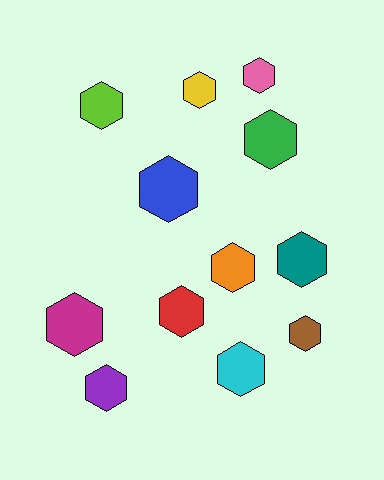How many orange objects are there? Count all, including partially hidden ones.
There is 1 orange object.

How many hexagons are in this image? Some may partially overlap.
There are 12 hexagons.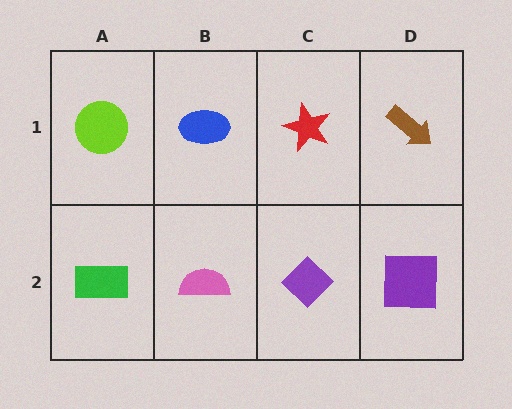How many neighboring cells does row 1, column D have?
2.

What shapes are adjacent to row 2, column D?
A brown arrow (row 1, column D), a purple diamond (row 2, column C).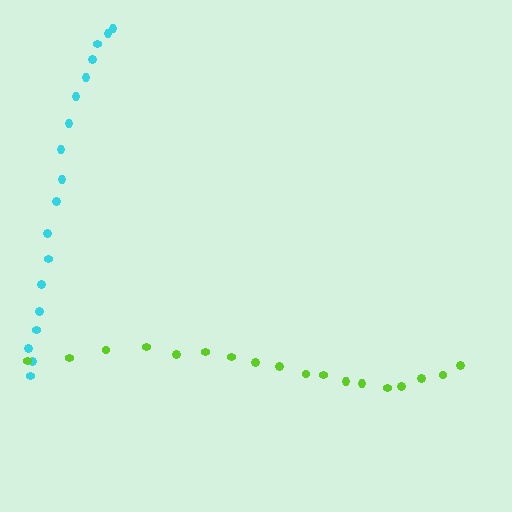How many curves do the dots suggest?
There are 2 distinct paths.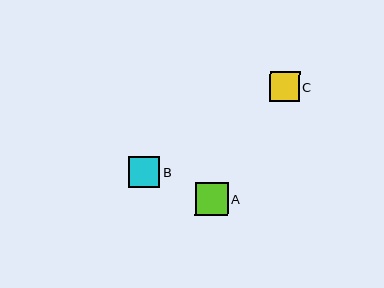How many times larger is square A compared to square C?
Square A is approximately 1.1 times the size of square C.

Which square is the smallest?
Square C is the smallest with a size of approximately 30 pixels.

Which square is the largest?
Square A is the largest with a size of approximately 33 pixels.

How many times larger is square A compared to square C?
Square A is approximately 1.1 times the size of square C.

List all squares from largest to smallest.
From largest to smallest: A, B, C.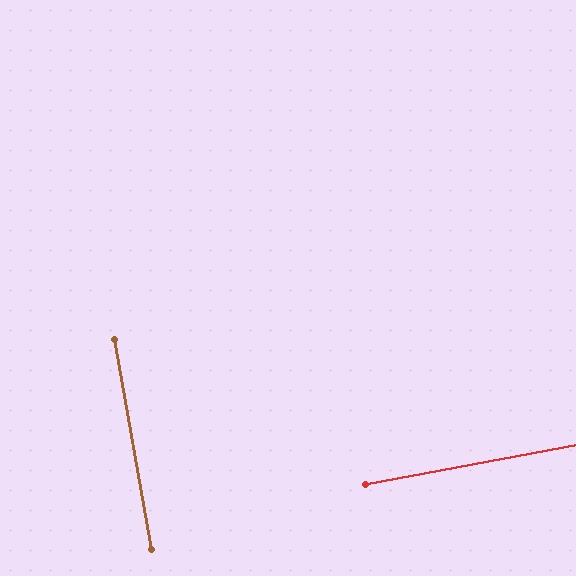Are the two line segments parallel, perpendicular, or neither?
Perpendicular — they meet at approximately 89°.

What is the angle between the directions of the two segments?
Approximately 89 degrees.